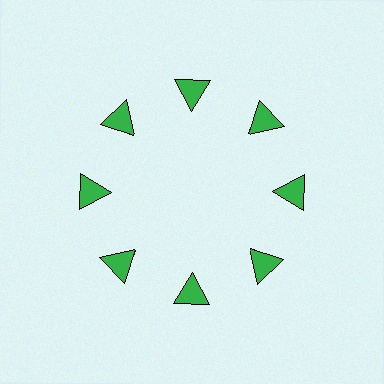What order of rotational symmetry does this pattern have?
This pattern has 8-fold rotational symmetry.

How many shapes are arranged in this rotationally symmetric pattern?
There are 8 shapes, arranged in 8 groups of 1.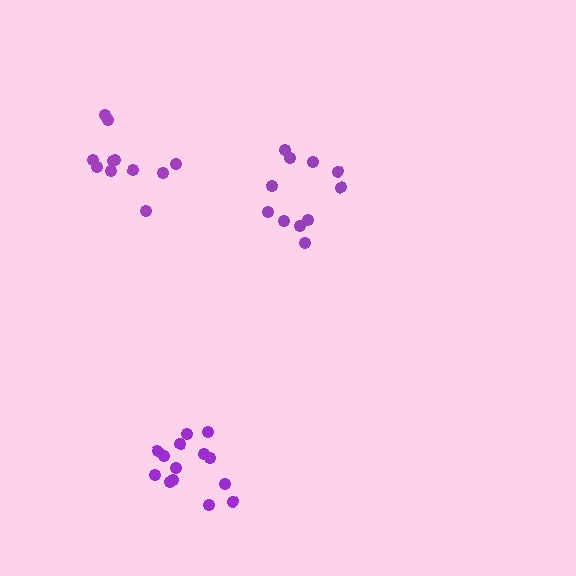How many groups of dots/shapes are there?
There are 3 groups.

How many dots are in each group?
Group 1: 11 dots, Group 2: 14 dots, Group 3: 11 dots (36 total).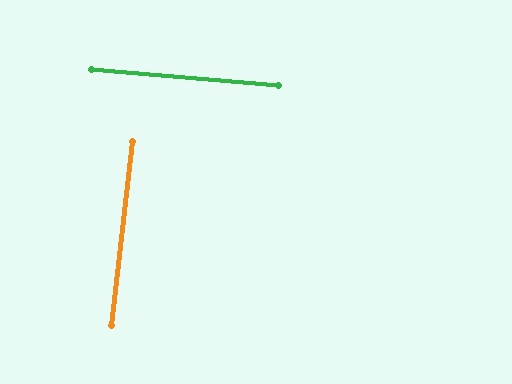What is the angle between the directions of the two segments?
Approximately 88 degrees.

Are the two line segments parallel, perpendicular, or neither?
Perpendicular — they meet at approximately 88°.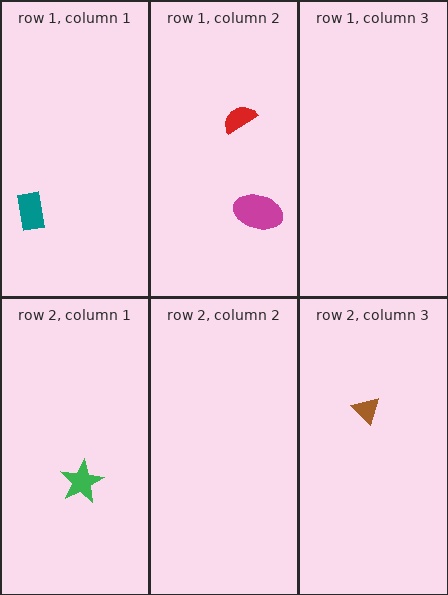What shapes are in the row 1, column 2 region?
The red semicircle, the magenta ellipse.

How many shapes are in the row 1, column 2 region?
2.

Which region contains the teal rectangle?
The row 1, column 1 region.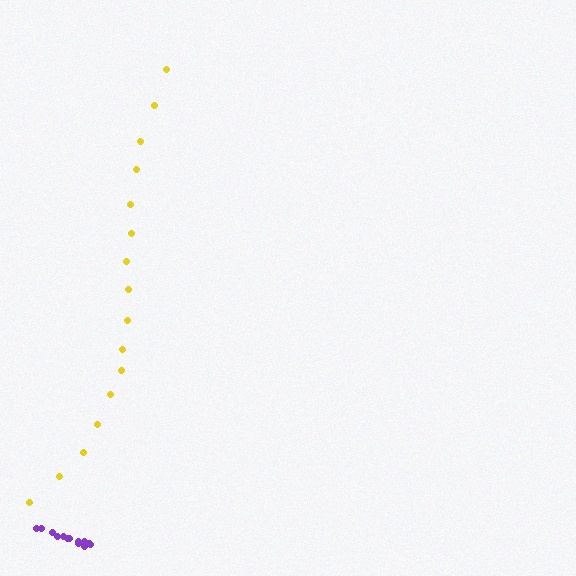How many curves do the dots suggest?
There are 2 distinct paths.